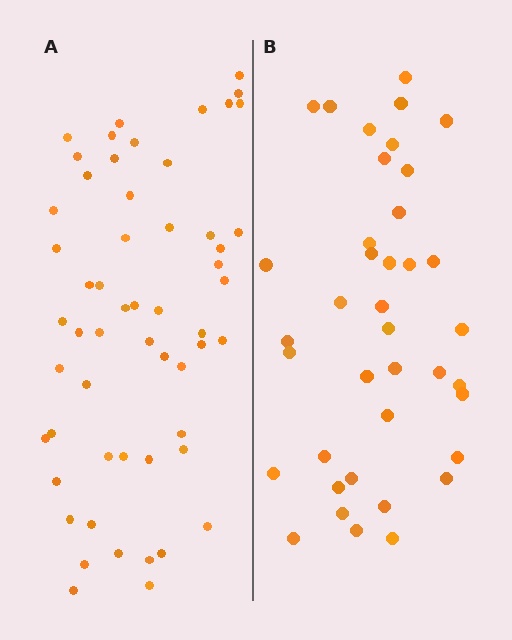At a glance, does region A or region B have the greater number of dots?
Region A (the left region) has more dots.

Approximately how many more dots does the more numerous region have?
Region A has approximately 15 more dots than region B.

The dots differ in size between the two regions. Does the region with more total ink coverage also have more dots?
No. Region B has more total ink coverage because its dots are larger, but region A actually contains more individual dots. Total area can be misleading — the number of items is what matters here.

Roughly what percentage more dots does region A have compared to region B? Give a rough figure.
About 45% more.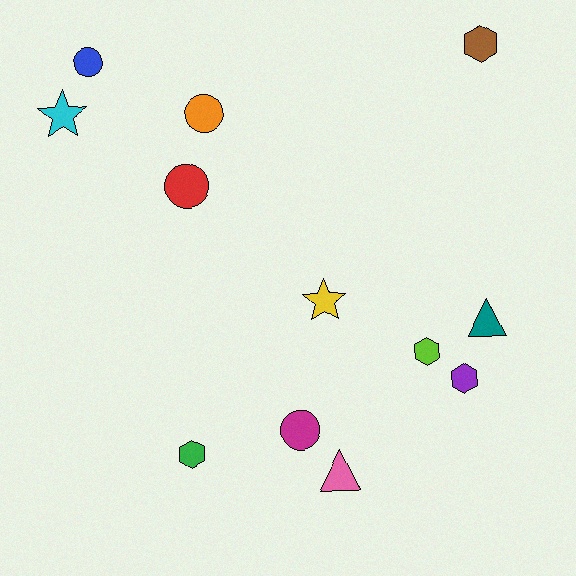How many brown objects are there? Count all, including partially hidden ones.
There is 1 brown object.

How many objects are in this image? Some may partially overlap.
There are 12 objects.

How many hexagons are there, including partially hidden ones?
There are 4 hexagons.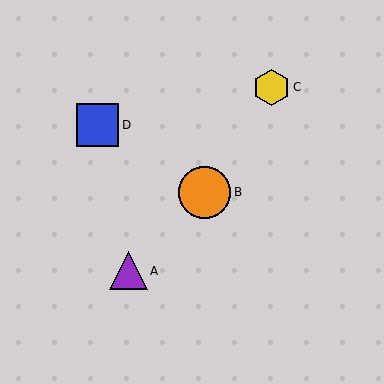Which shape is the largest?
The orange circle (labeled B) is the largest.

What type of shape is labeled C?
Shape C is a yellow hexagon.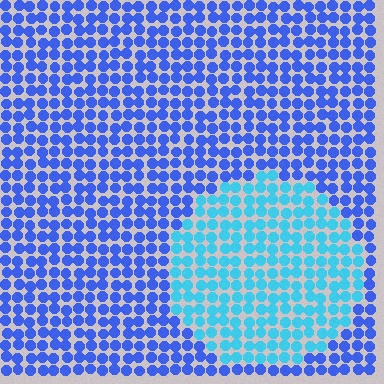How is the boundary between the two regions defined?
The boundary is defined purely by a slight shift in hue (about 38 degrees). Spacing, size, and orientation are identical on both sides.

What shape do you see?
I see a circle.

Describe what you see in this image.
The image is filled with small blue elements in a uniform arrangement. A circle-shaped region is visible where the elements are tinted to a slightly different hue, forming a subtle color boundary.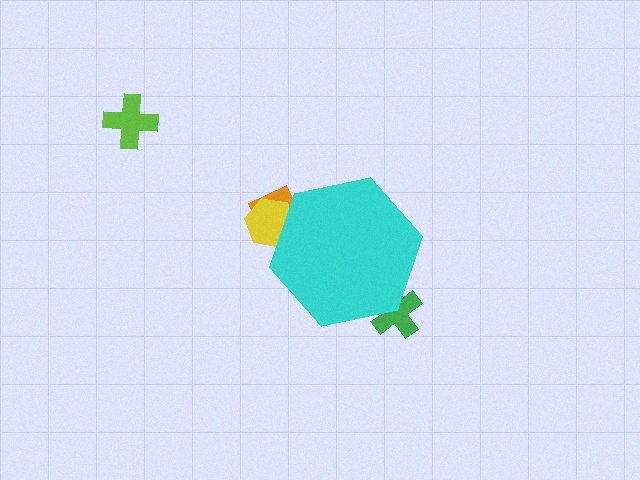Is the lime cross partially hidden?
No, the lime cross is fully visible.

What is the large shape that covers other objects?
A cyan hexagon.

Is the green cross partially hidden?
Yes, the green cross is partially hidden behind the cyan hexagon.